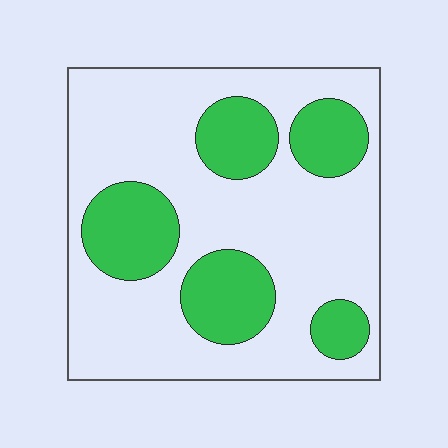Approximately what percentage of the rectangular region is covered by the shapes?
Approximately 30%.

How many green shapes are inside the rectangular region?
5.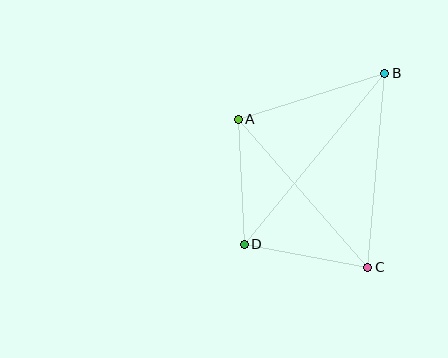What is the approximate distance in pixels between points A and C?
The distance between A and C is approximately 197 pixels.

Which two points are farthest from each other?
Points B and D are farthest from each other.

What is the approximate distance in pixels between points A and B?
The distance between A and B is approximately 153 pixels.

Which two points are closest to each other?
Points A and D are closest to each other.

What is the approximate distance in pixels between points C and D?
The distance between C and D is approximately 126 pixels.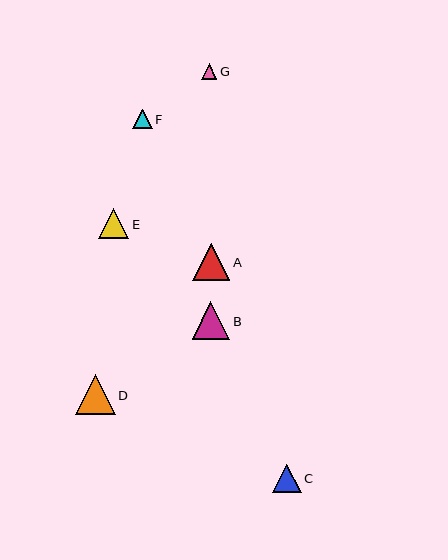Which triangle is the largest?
Triangle D is the largest with a size of approximately 40 pixels.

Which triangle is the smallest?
Triangle G is the smallest with a size of approximately 16 pixels.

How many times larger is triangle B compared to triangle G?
Triangle B is approximately 2.4 times the size of triangle G.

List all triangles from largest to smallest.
From largest to smallest: D, B, A, E, C, F, G.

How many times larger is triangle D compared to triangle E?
Triangle D is approximately 1.3 times the size of triangle E.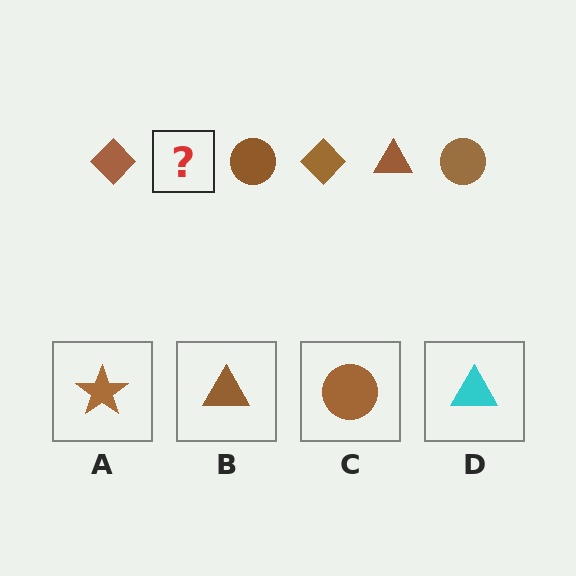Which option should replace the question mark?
Option B.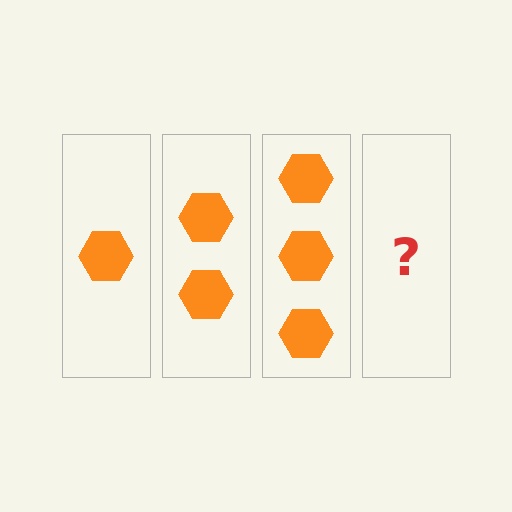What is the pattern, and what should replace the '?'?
The pattern is that each step adds one more hexagon. The '?' should be 4 hexagons.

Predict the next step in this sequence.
The next step is 4 hexagons.